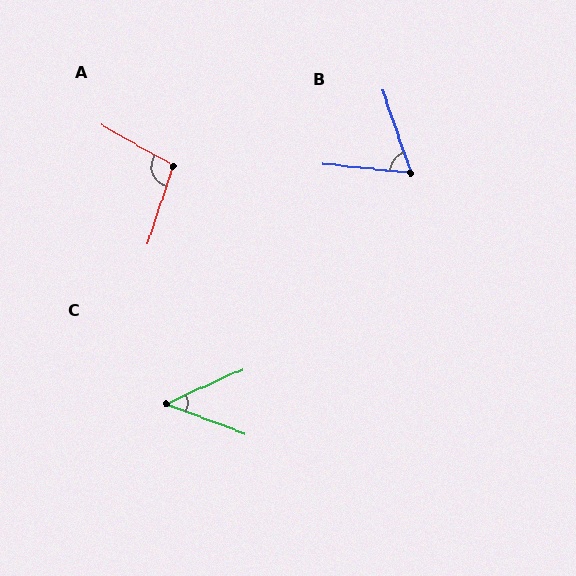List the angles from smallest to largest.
C (45°), B (65°), A (101°).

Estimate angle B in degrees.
Approximately 65 degrees.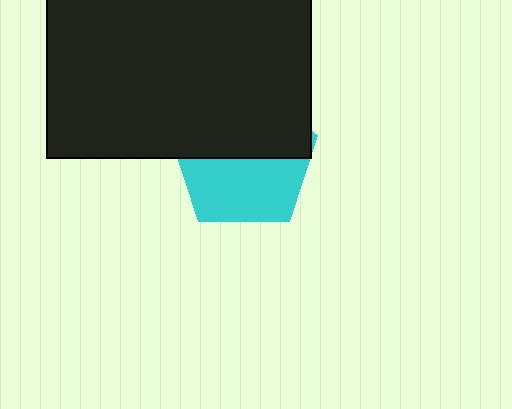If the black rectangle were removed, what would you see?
You would see the complete cyan pentagon.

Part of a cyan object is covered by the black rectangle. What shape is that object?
It is a pentagon.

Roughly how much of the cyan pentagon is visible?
About half of it is visible (roughly 49%).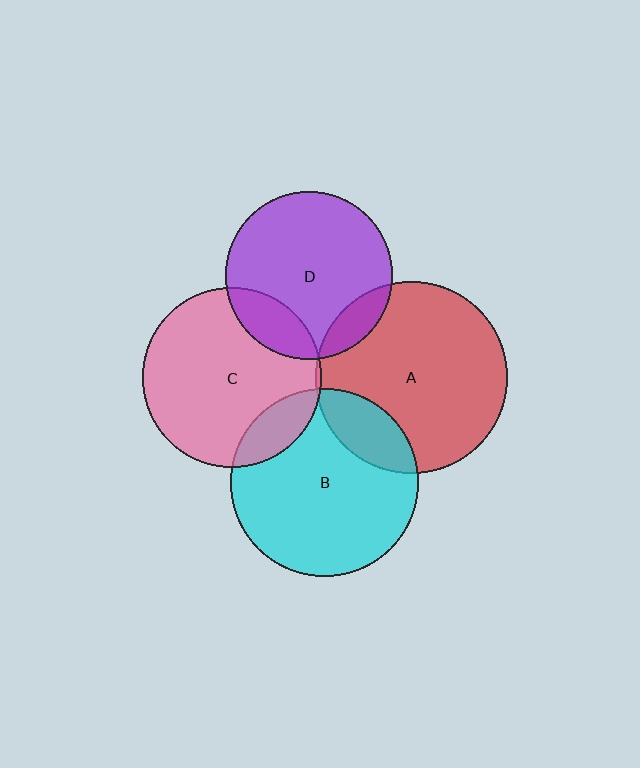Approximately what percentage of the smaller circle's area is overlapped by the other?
Approximately 20%.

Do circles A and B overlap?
Yes.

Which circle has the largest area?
Circle A (red).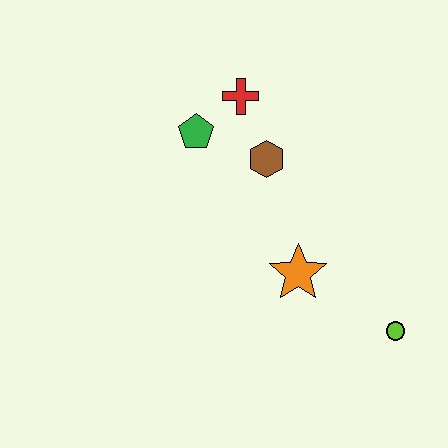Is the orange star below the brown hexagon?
Yes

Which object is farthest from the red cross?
The lime circle is farthest from the red cross.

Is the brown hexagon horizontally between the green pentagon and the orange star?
Yes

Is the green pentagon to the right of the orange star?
No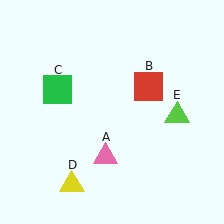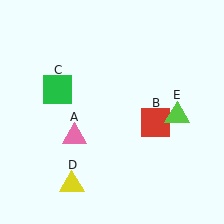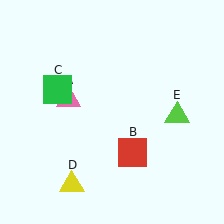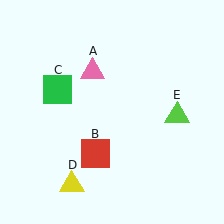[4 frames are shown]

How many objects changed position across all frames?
2 objects changed position: pink triangle (object A), red square (object B).